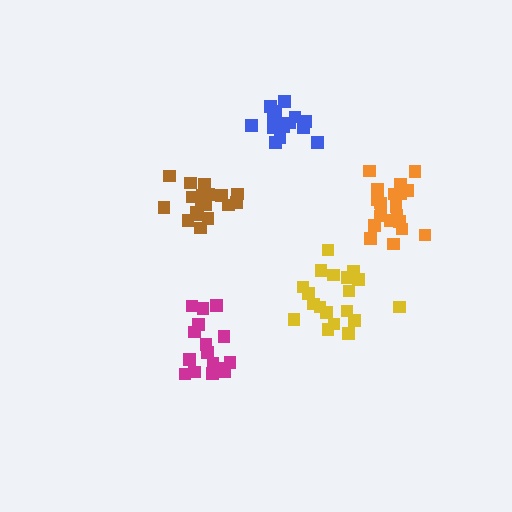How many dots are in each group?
Group 1: 16 dots, Group 2: 21 dots, Group 3: 19 dots, Group 4: 19 dots, Group 5: 15 dots (90 total).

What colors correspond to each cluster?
The clusters are colored: magenta, orange, brown, yellow, blue.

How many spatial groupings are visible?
There are 5 spatial groupings.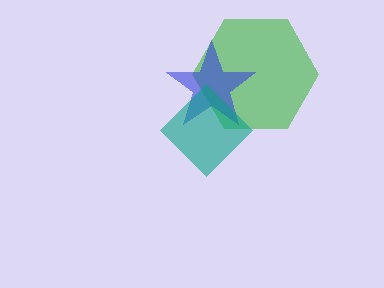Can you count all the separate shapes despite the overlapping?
Yes, there are 3 separate shapes.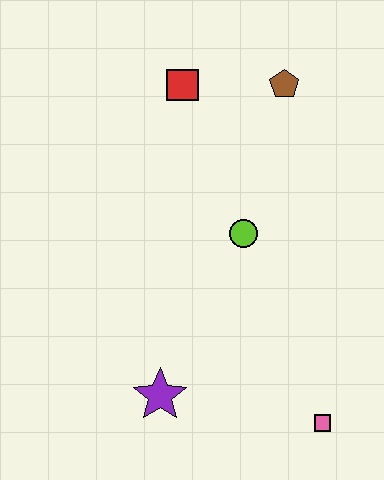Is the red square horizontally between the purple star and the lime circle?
Yes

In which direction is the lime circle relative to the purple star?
The lime circle is above the purple star.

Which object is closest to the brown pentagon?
The red square is closest to the brown pentagon.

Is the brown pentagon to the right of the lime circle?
Yes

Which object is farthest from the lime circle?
The pink square is farthest from the lime circle.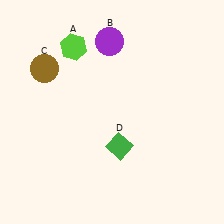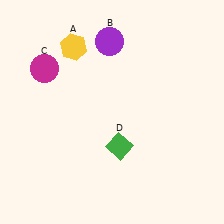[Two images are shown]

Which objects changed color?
A changed from lime to yellow. C changed from brown to magenta.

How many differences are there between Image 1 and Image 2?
There are 2 differences between the two images.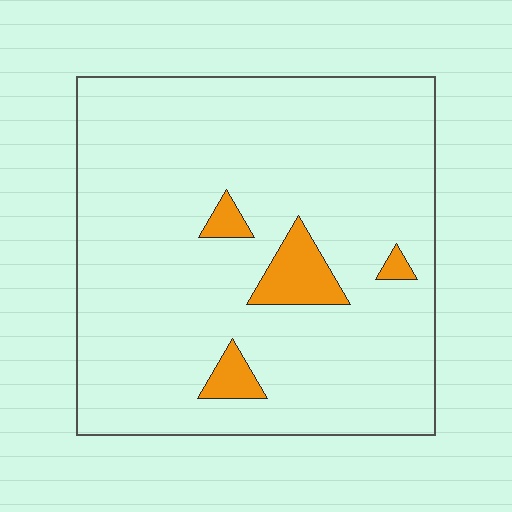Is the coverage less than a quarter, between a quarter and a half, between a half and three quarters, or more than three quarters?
Less than a quarter.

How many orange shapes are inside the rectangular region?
4.